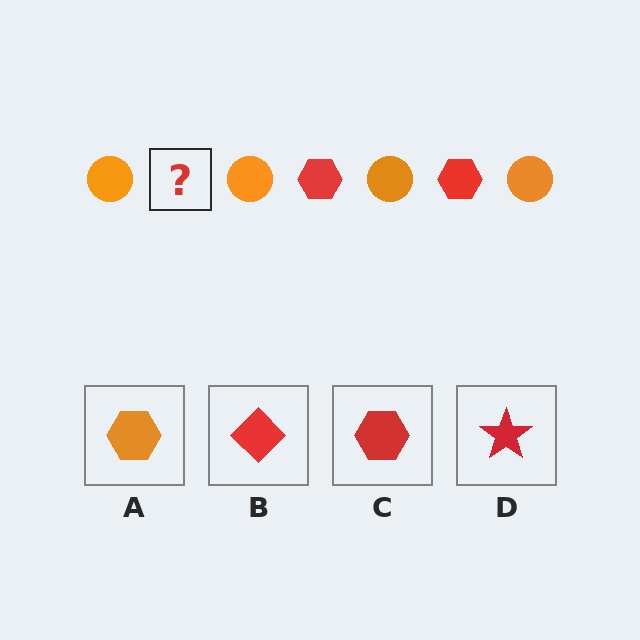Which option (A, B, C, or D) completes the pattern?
C.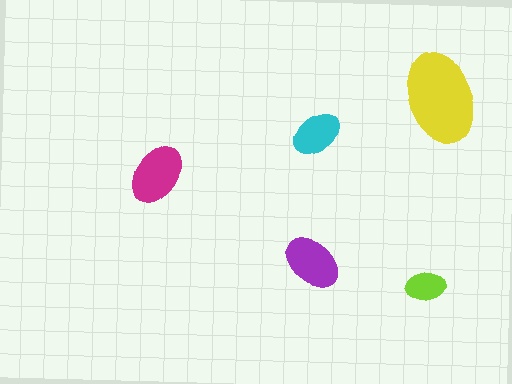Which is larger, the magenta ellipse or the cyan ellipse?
The magenta one.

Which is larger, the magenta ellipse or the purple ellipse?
The magenta one.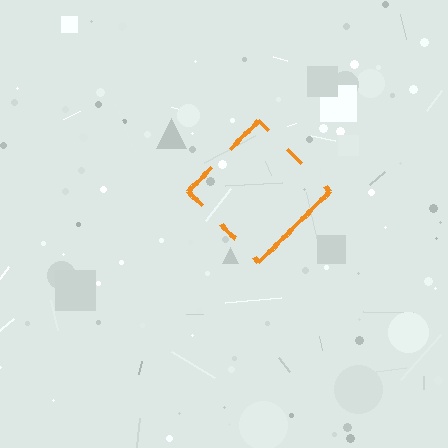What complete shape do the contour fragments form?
The contour fragments form a diamond.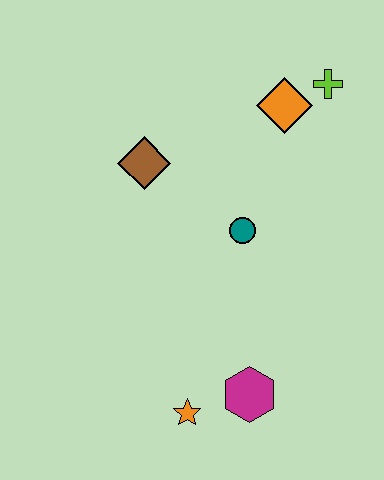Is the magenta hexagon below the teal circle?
Yes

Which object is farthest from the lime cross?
The orange star is farthest from the lime cross.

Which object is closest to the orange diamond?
The lime cross is closest to the orange diamond.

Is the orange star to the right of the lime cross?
No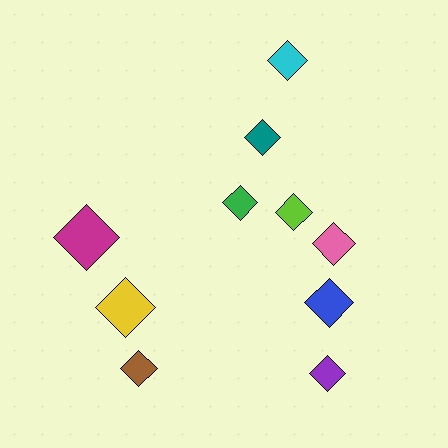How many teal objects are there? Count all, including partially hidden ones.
There is 1 teal object.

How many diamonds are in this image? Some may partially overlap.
There are 10 diamonds.